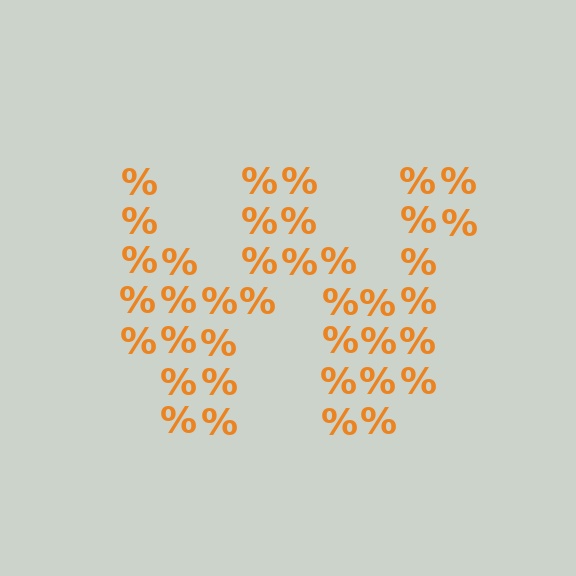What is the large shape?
The large shape is the letter W.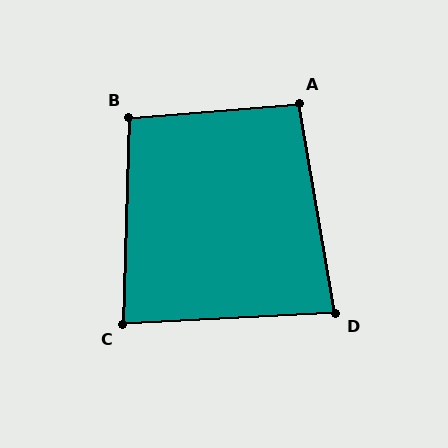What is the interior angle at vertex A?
Approximately 95 degrees (approximately right).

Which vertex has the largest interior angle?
B, at approximately 97 degrees.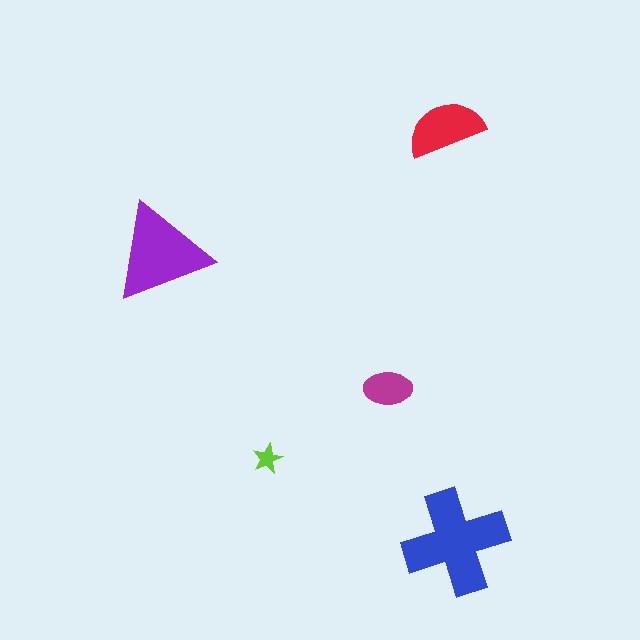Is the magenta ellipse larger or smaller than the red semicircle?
Smaller.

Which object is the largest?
The blue cross.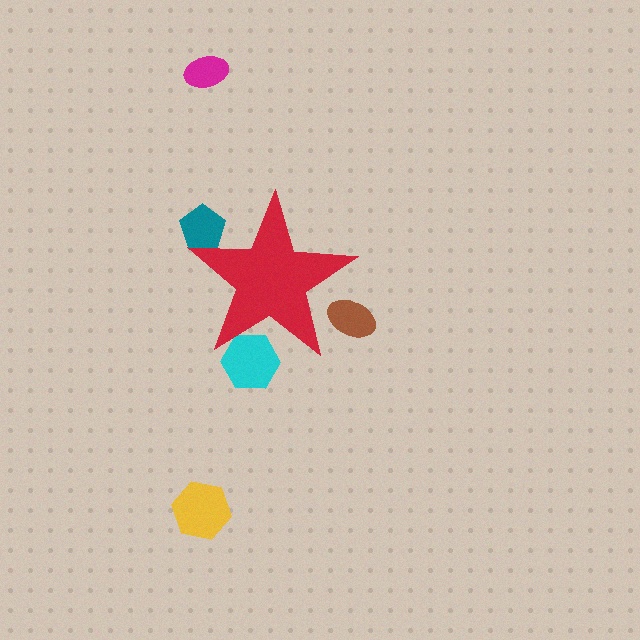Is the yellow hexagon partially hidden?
No, the yellow hexagon is fully visible.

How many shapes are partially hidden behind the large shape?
3 shapes are partially hidden.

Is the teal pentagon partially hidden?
Yes, the teal pentagon is partially hidden behind the red star.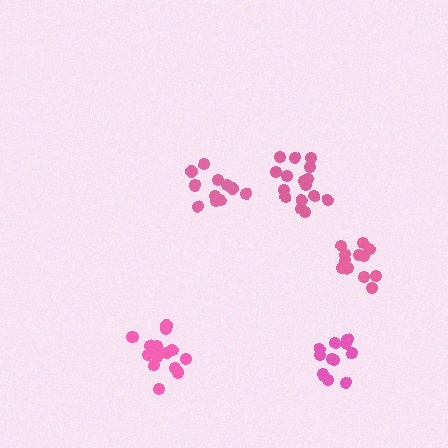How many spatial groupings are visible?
There are 5 spatial groupings.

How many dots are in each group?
Group 1: 15 dots, Group 2: 12 dots, Group 3: 16 dots, Group 4: 11 dots, Group 5: 12 dots (66 total).